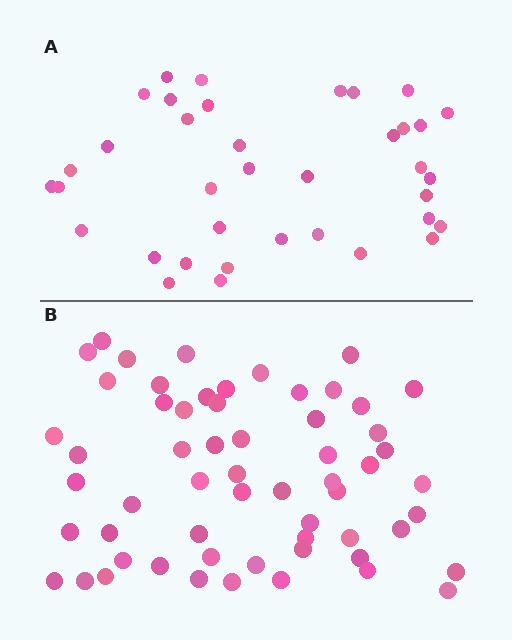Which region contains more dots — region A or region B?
Region B (the bottom region) has more dots.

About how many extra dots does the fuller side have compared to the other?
Region B has approximately 20 more dots than region A.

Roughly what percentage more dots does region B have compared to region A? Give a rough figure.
About 60% more.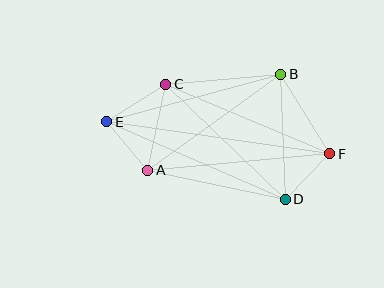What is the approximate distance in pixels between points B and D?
The distance between B and D is approximately 125 pixels.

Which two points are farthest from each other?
Points E and F are farthest from each other.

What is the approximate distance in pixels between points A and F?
The distance between A and F is approximately 182 pixels.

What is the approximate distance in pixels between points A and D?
The distance between A and D is approximately 140 pixels.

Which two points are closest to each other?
Points A and E are closest to each other.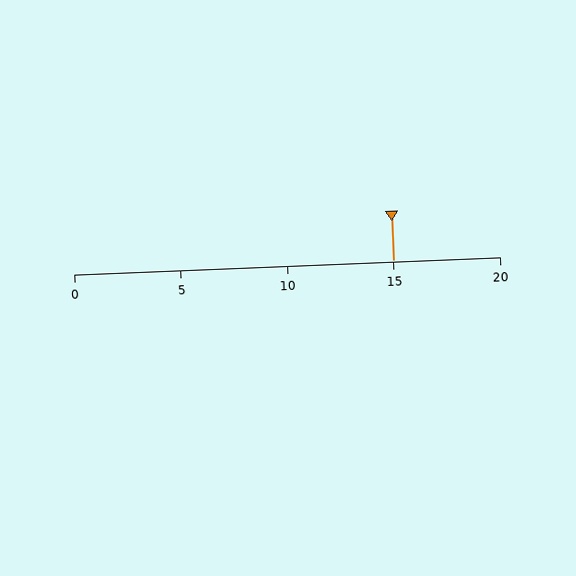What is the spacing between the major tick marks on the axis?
The major ticks are spaced 5 apart.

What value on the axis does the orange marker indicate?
The marker indicates approximately 15.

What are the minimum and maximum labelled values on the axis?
The axis runs from 0 to 20.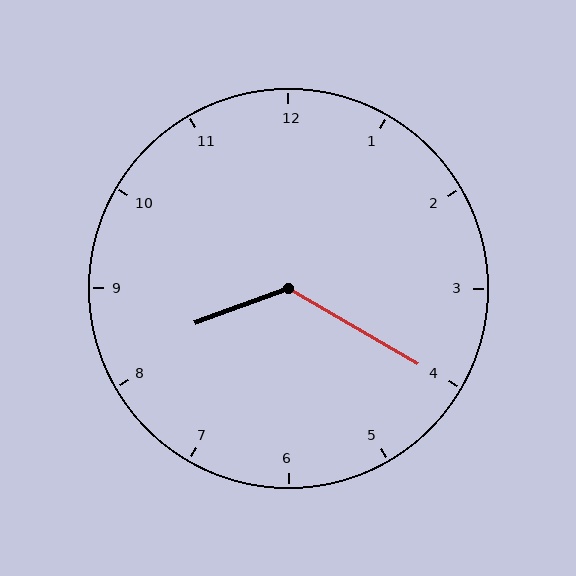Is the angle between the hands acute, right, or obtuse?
It is obtuse.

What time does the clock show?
8:20.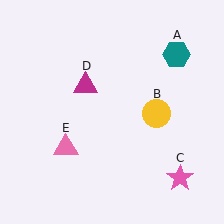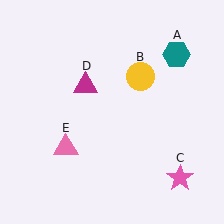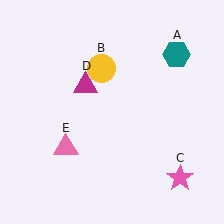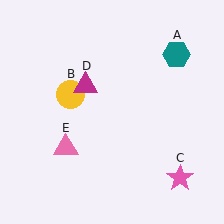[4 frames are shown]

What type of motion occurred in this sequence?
The yellow circle (object B) rotated counterclockwise around the center of the scene.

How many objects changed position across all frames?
1 object changed position: yellow circle (object B).